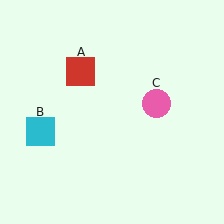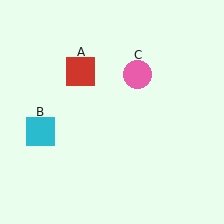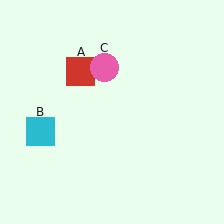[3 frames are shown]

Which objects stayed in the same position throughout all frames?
Red square (object A) and cyan square (object B) remained stationary.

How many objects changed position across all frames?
1 object changed position: pink circle (object C).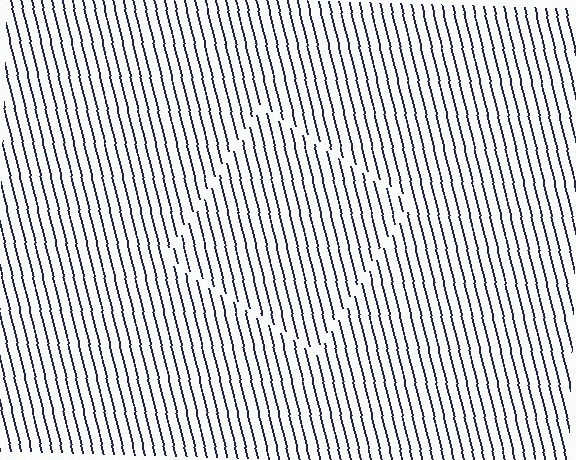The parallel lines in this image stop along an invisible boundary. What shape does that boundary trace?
An illusory square. The interior of the shape contains the same grating, shifted by half a period — the contour is defined by the phase discontinuity where line-ends from the inner and outer gratings abut.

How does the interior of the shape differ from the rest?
The interior of the shape contains the same grating, shifted by half a period — the contour is defined by the phase discontinuity where line-ends from the inner and outer gratings abut.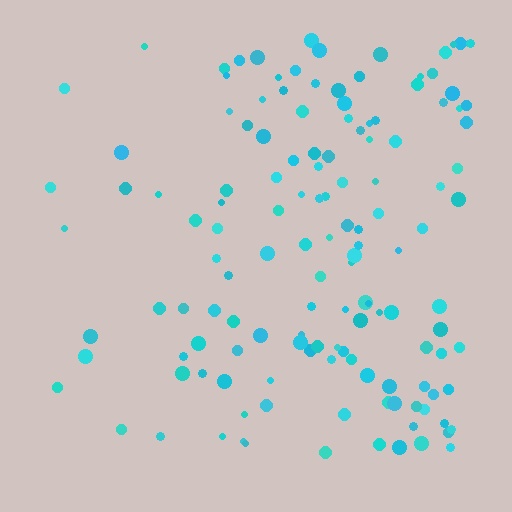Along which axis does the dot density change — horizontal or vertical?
Horizontal.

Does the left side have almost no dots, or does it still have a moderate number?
Still a moderate number, just noticeably fewer than the right.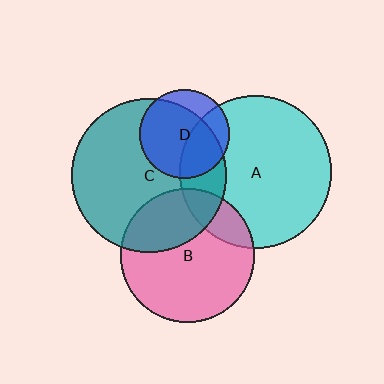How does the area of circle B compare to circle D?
Approximately 2.3 times.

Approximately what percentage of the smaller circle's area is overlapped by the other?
Approximately 40%.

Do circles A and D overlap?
Yes.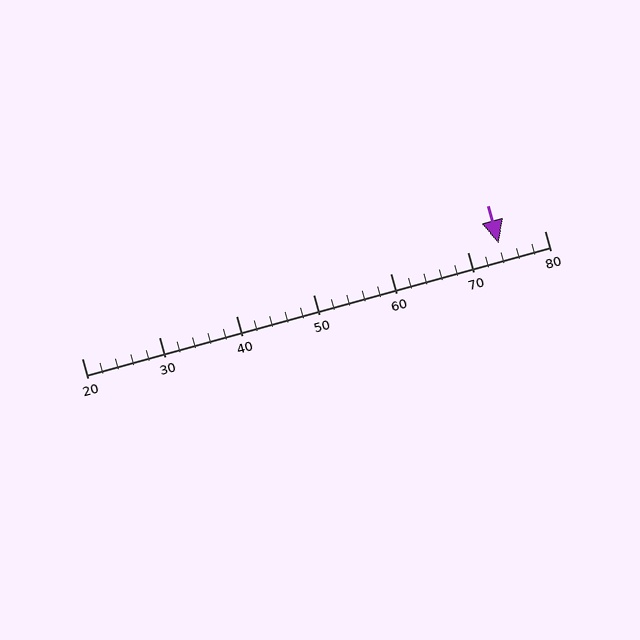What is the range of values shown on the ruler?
The ruler shows values from 20 to 80.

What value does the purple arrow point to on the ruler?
The purple arrow points to approximately 74.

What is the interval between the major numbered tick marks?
The major tick marks are spaced 10 units apart.